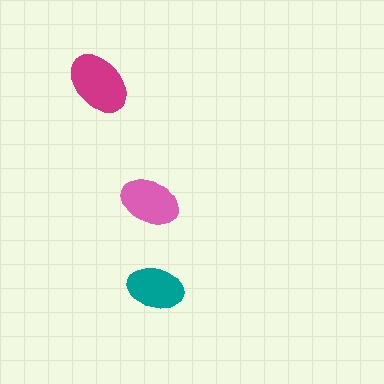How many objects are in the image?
There are 3 objects in the image.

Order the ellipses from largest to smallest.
the magenta one, the pink one, the teal one.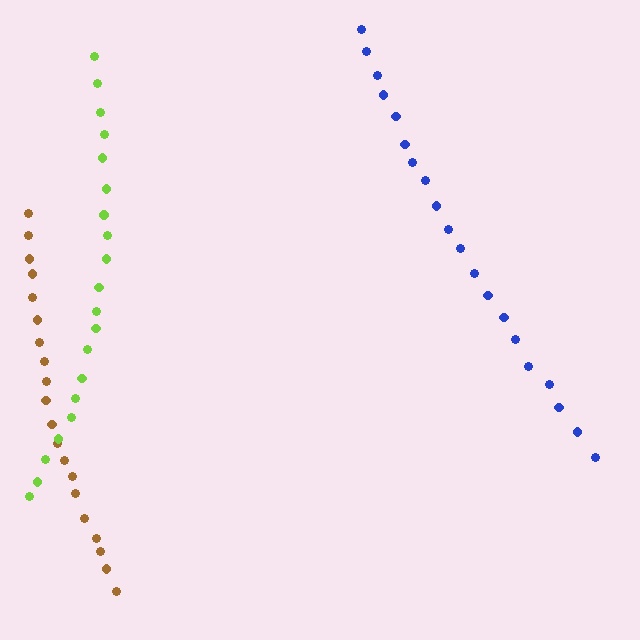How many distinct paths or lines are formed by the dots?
There are 3 distinct paths.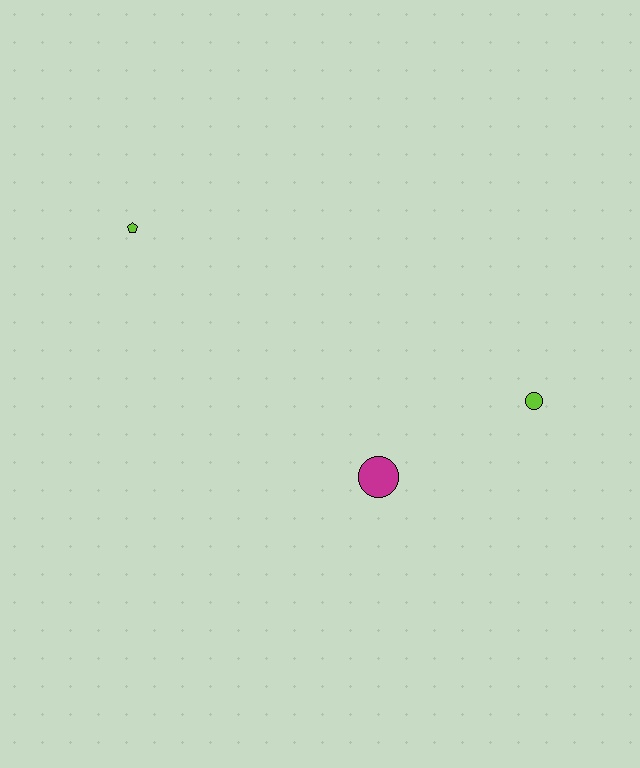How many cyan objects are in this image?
There are no cyan objects.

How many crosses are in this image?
There are no crosses.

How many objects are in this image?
There are 3 objects.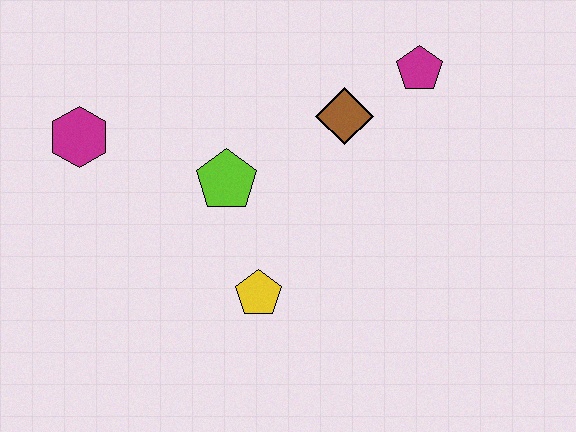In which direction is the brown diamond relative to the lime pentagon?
The brown diamond is to the right of the lime pentagon.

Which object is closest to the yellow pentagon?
The lime pentagon is closest to the yellow pentagon.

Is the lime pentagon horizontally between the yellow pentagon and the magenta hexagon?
Yes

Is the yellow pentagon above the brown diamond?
No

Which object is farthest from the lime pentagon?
The magenta pentagon is farthest from the lime pentagon.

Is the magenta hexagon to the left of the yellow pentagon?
Yes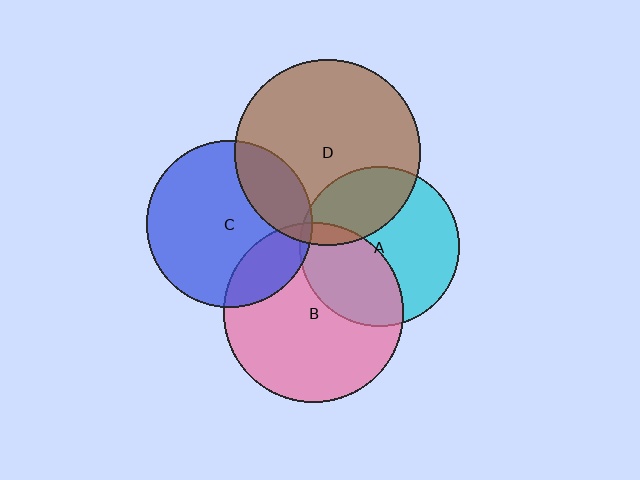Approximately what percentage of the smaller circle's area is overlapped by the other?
Approximately 20%.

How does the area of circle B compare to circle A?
Approximately 1.3 times.